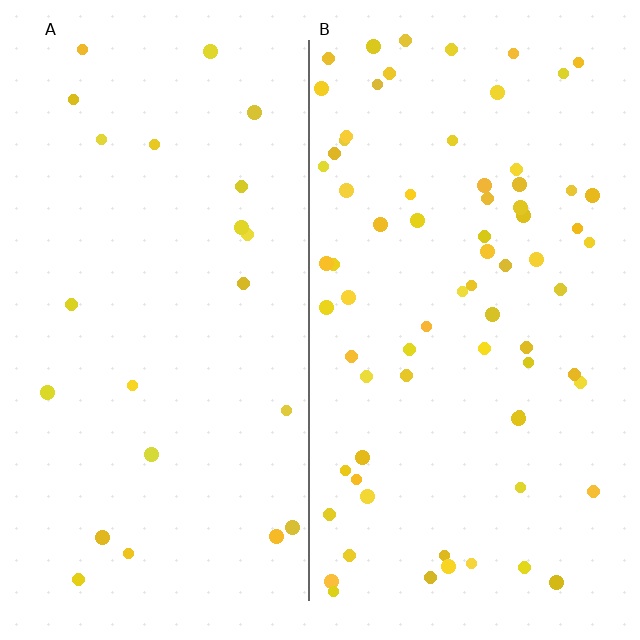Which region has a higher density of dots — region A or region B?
B (the right).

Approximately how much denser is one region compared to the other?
Approximately 3.2× — region B over region A.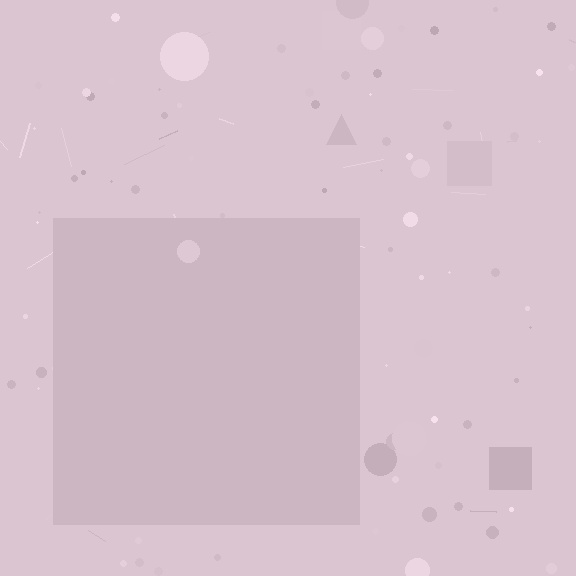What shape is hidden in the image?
A square is hidden in the image.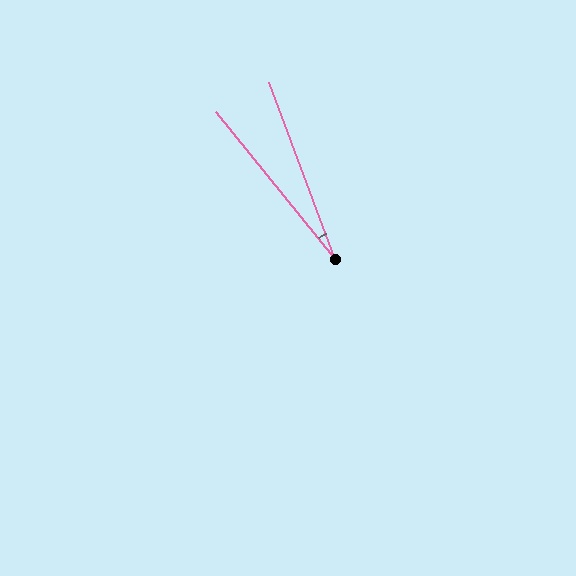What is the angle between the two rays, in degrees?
Approximately 19 degrees.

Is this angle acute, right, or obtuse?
It is acute.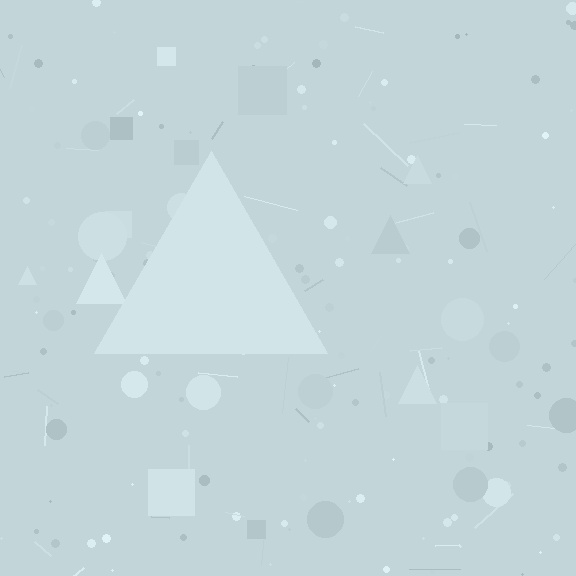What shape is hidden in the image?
A triangle is hidden in the image.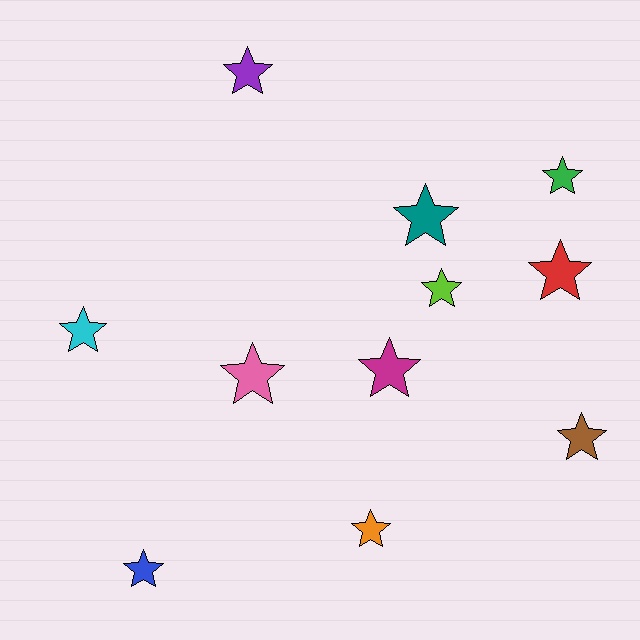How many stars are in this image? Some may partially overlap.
There are 11 stars.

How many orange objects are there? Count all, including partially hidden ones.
There is 1 orange object.